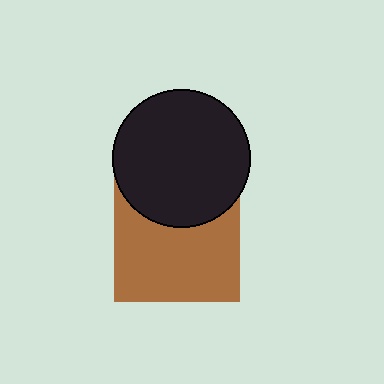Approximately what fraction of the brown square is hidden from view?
Roughly 31% of the brown square is hidden behind the black circle.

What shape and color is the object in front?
The object in front is a black circle.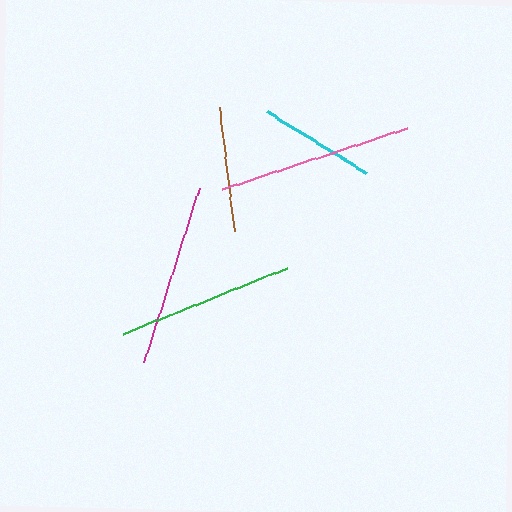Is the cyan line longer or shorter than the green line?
The green line is longer than the cyan line.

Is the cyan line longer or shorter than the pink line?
The pink line is longer than the cyan line.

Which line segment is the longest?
The pink line is the longest at approximately 195 pixels.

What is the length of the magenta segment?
The magenta segment is approximately 183 pixels long.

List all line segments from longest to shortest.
From longest to shortest: pink, magenta, green, brown, cyan.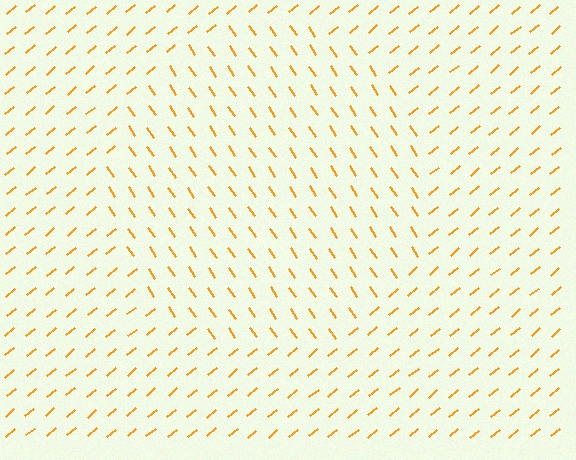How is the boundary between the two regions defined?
The boundary is defined purely by a change in line orientation (approximately 85 degrees difference). All lines are the same color and thickness.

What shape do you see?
I see a circle.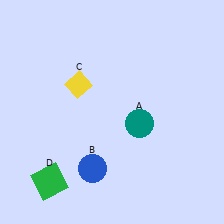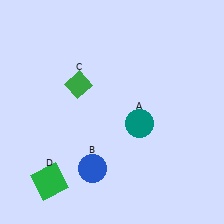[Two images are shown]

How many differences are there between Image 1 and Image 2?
There is 1 difference between the two images.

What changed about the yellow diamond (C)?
In Image 1, C is yellow. In Image 2, it changed to green.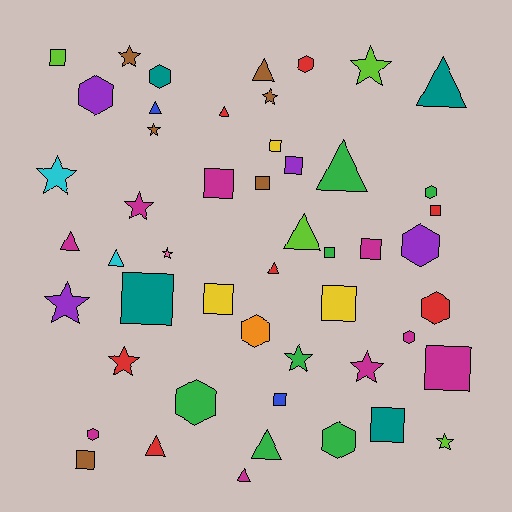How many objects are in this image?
There are 50 objects.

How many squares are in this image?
There are 15 squares.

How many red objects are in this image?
There are 7 red objects.